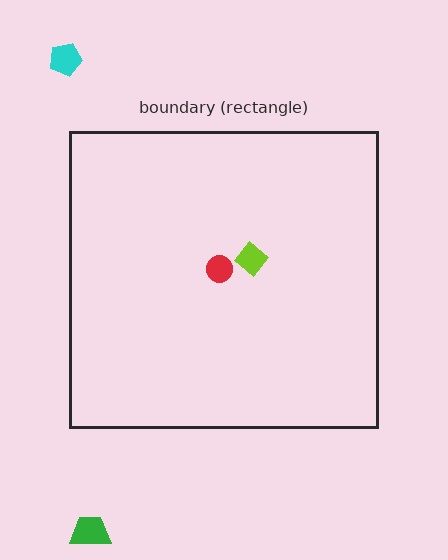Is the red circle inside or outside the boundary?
Inside.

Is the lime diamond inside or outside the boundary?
Inside.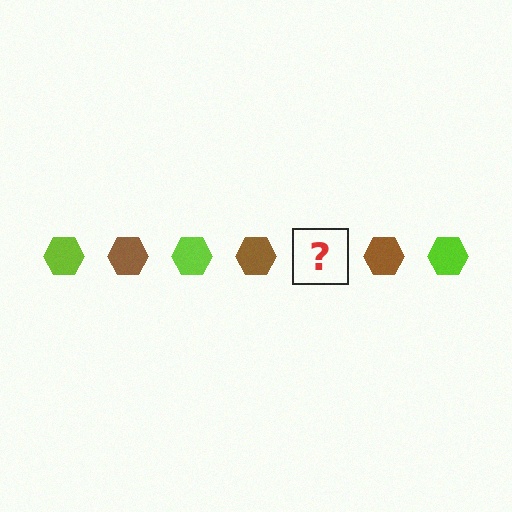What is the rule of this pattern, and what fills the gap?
The rule is that the pattern cycles through lime, brown hexagons. The gap should be filled with a lime hexagon.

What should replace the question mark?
The question mark should be replaced with a lime hexagon.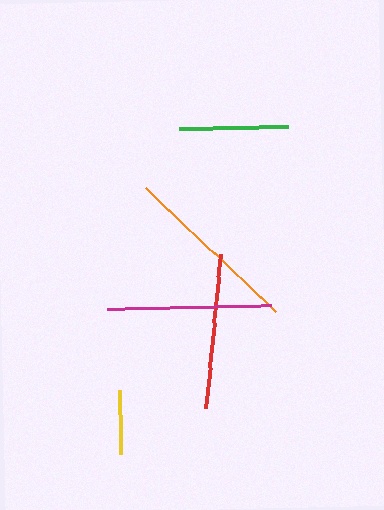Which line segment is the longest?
The orange line is the longest at approximately 181 pixels.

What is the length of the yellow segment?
The yellow segment is approximately 64 pixels long.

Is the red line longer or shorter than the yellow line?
The red line is longer than the yellow line.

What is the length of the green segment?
The green segment is approximately 108 pixels long.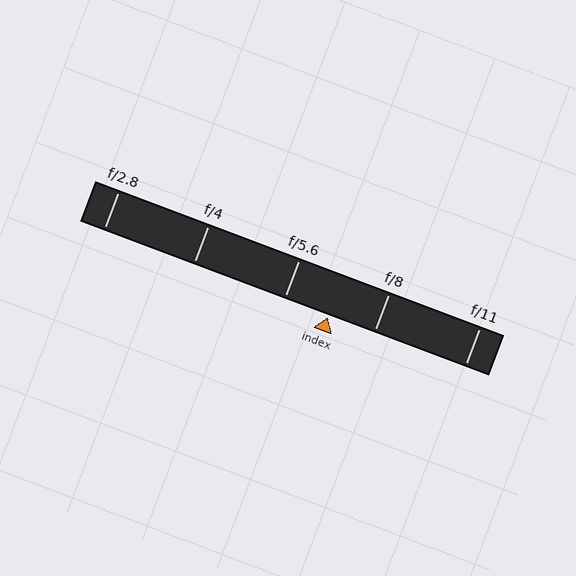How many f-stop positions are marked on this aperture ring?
There are 5 f-stop positions marked.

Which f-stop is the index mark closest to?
The index mark is closest to f/5.6.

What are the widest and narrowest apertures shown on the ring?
The widest aperture shown is f/2.8 and the narrowest is f/11.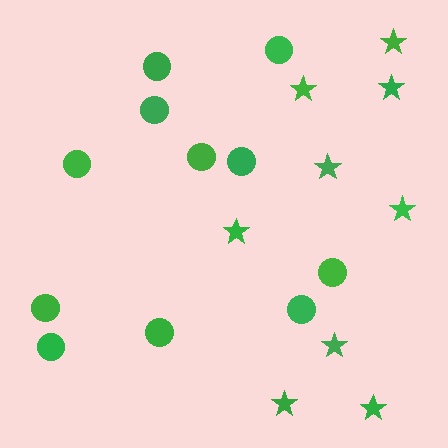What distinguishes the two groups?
There are 2 groups: one group of circles (11) and one group of stars (9).